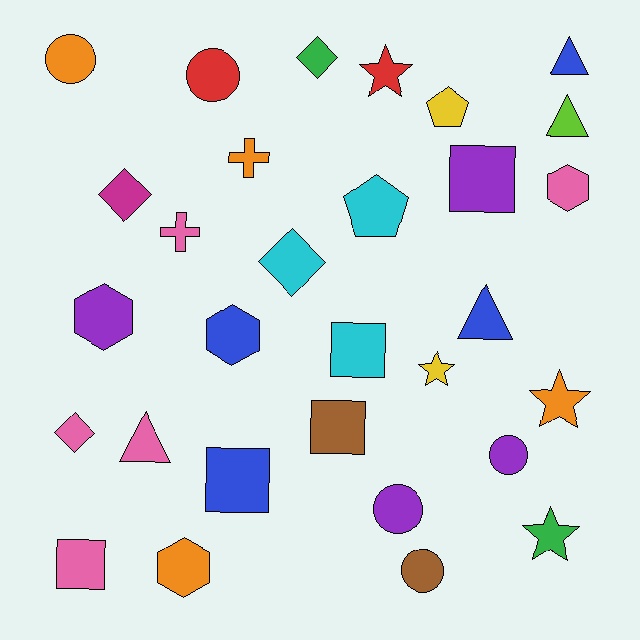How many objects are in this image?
There are 30 objects.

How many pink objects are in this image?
There are 5 pink objects.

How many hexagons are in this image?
There are 4 hexagons.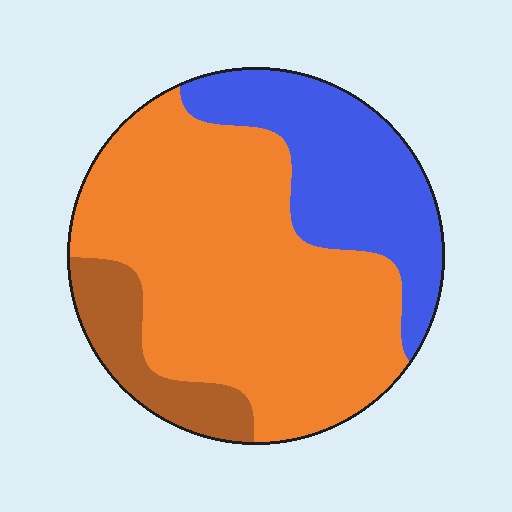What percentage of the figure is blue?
Blue covers 27% of the figure.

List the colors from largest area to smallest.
From largest to smallest: orange, blue, brown.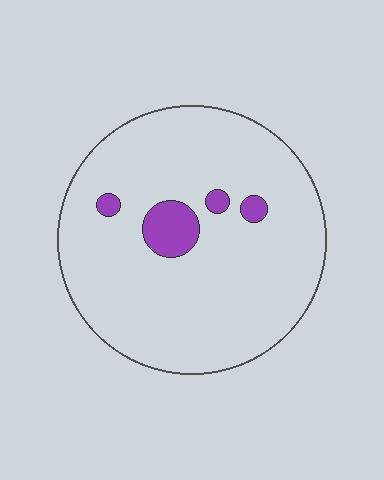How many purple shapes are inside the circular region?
4.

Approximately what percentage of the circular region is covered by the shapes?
Approximately 5%.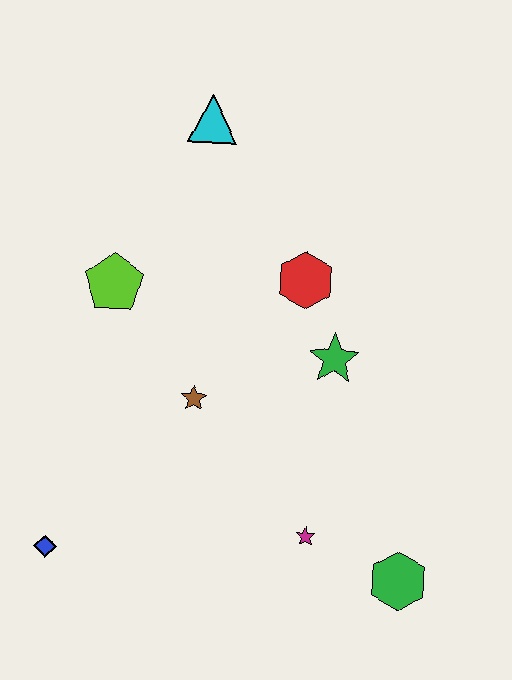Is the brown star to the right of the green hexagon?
No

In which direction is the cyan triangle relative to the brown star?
The cyan triangle is above the brown star.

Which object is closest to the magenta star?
The green hexagon is closest to the magenta star.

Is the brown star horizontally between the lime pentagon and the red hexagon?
Yes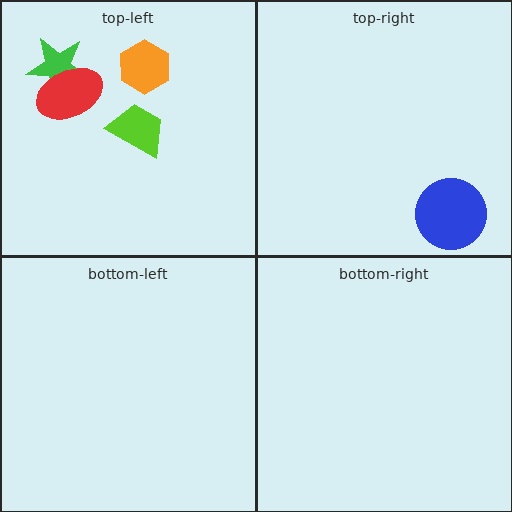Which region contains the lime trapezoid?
The top-left region.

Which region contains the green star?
The top-left region.